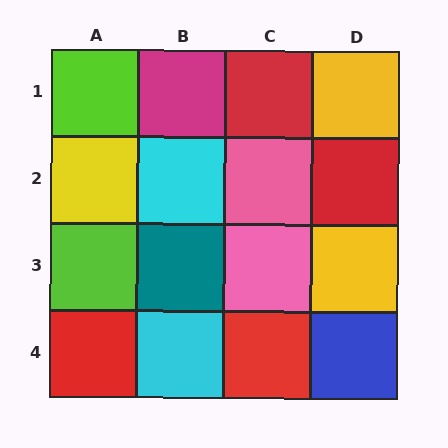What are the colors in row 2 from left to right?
Yellow, cyan, pink, red.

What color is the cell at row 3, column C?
Pink.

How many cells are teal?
1 cell is teal.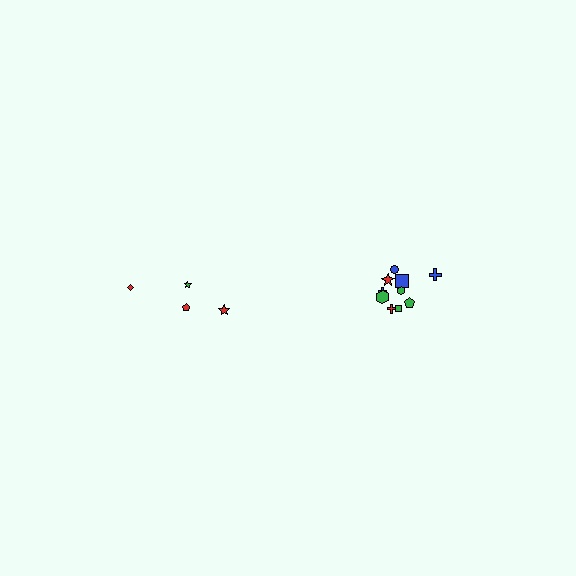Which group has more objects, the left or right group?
The right group.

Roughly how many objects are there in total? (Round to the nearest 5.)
Roughly 15 objects in total.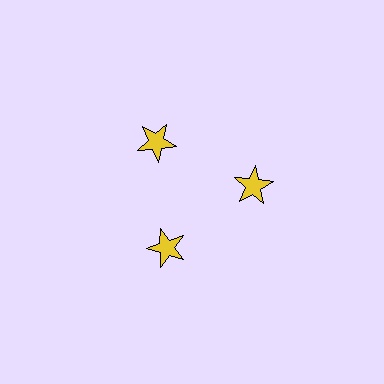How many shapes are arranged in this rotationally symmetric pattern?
There are 3 shapes, arranged in 3 groups of 1.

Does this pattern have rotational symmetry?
Yes, this pattern has 3-fold rotational symmetry. It looks the same after rotating 120 degrees around the center.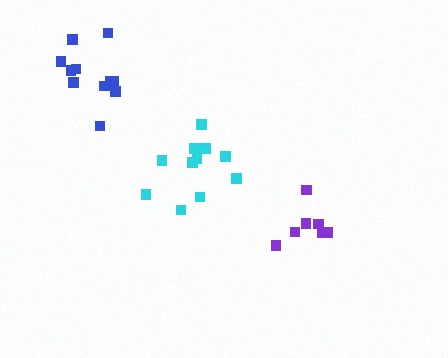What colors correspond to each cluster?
The clusters are colored: blue, cyan, purple.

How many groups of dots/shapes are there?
There are 3 groups.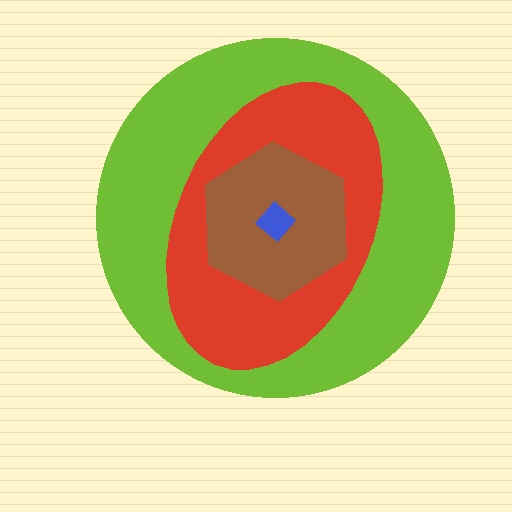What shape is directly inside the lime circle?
The red ellipse.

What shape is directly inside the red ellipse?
The brown hexagon.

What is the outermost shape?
The lime circle.